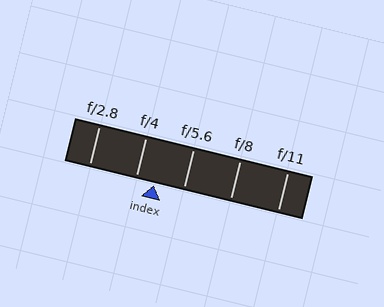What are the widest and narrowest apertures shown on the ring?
The widest aperture shown is f/2.8 and the narrowest is f/11.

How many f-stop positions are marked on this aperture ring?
There are 5 f-stop positions marked.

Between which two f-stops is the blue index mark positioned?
The index mark is between f/4 and f/5.6.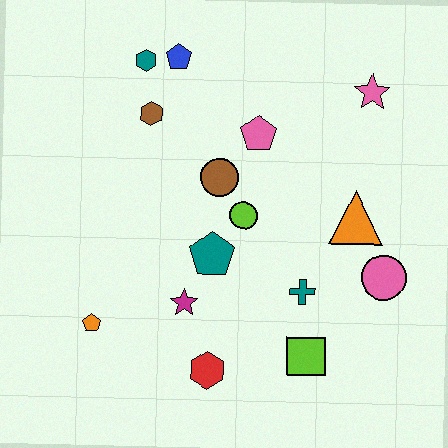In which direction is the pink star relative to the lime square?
The pink star is above the lime square.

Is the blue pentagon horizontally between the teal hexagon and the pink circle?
Yes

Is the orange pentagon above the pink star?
No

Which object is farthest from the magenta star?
The pink star is farthest from the magenta star.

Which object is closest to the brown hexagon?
The teal hexagon is closest to the brown hexagon.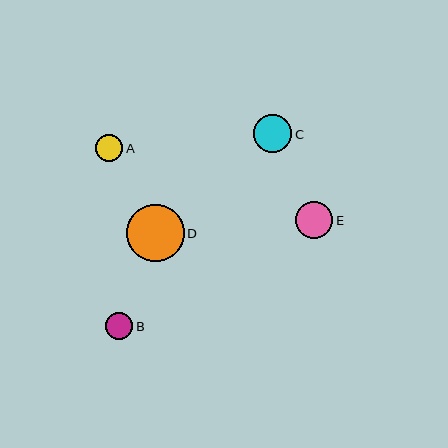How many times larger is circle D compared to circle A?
Circle D is approximately 2.1 times the size of circle A.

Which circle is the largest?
Circle D is the largest with a size of approximately 57 pixels.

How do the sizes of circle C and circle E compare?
Circle C and circle E are approximately the same size.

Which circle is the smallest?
Circle A is the smallest with a size of approximately 27 pixels.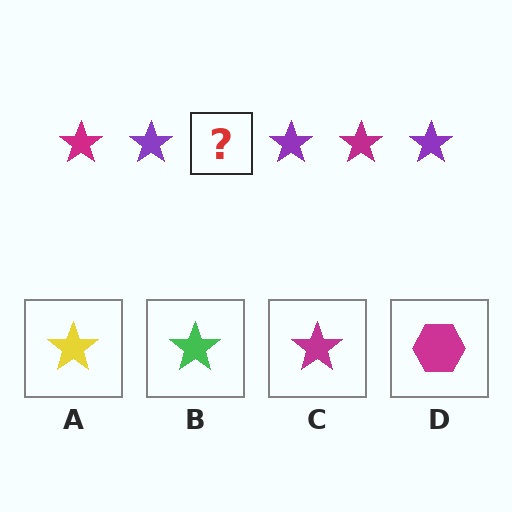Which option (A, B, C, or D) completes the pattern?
C.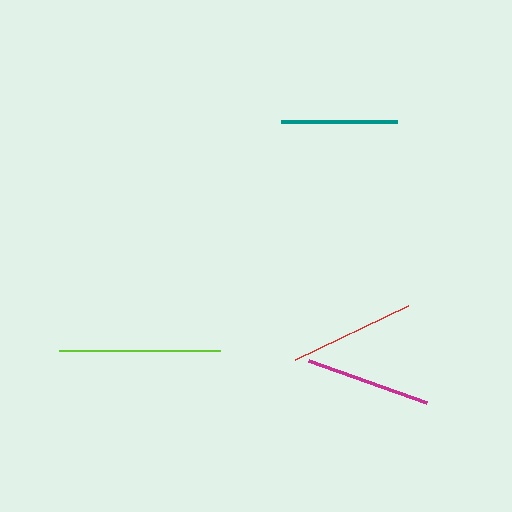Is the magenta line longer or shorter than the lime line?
The lime line is longer than the magenta line.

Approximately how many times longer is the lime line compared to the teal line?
The lime line is approximately 1.4 times the length of the teal line.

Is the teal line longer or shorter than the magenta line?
The magenta line is longer than the teal line.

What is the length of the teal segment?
The teal segment is approximately 116 pixels long.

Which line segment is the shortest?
The teal line is the shortest at approximately 116 pixels.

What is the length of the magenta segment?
The magenta segment is approximately 125 pixels long.